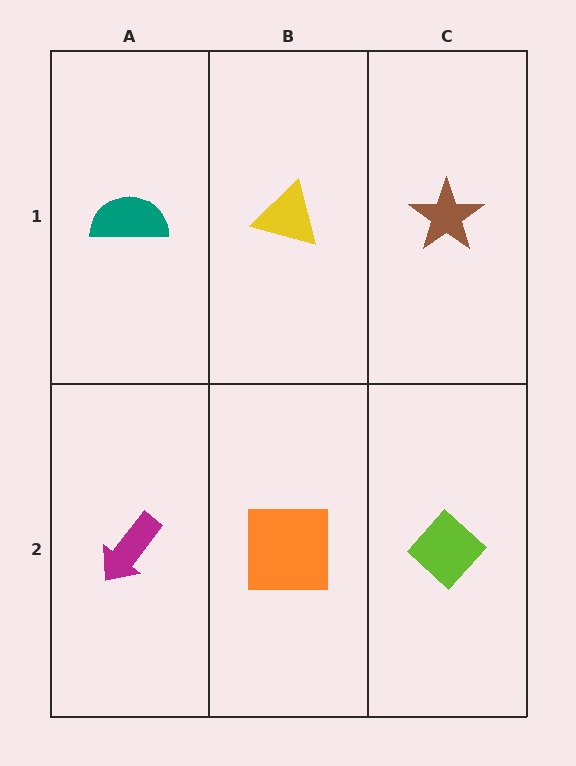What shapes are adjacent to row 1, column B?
An orange square (row 2, column B), a teal semicircle (row 1, column A), a brown star (row 1, column C).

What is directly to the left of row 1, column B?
A teal semicircle.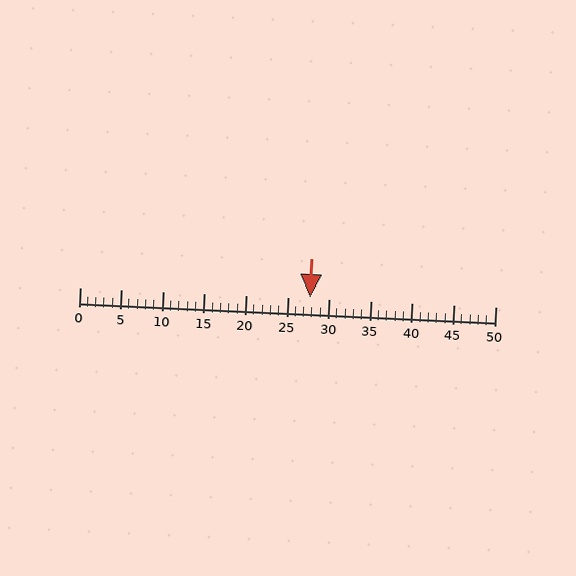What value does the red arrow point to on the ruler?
The red arrow points to approximately 28.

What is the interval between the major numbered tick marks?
The major tick marks are spaced 5 units apart.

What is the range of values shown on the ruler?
The ruler shows values from 0 to 50.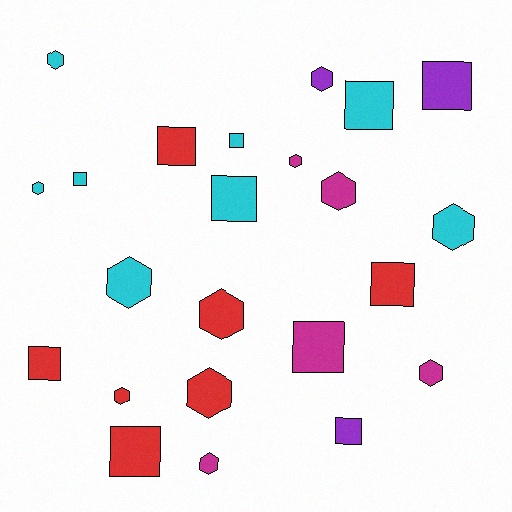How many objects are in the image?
There are 23 objects.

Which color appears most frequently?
Cyan, with 8 objects.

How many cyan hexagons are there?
There are 4 cyan hexagons.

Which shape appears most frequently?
Hexagon, with 12 objects.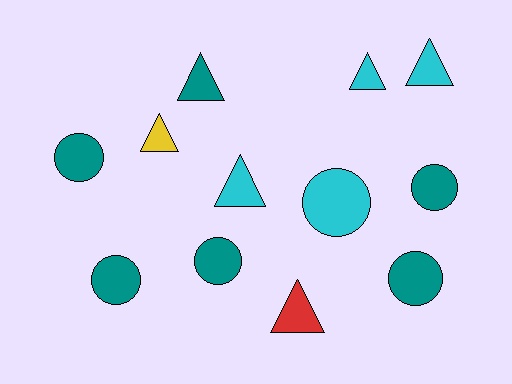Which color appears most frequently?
Teal, with 6 objects.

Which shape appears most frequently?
Circle, with 6 objects.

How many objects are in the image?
There are 12 objects.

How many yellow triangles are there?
There is 1 yellow triangle.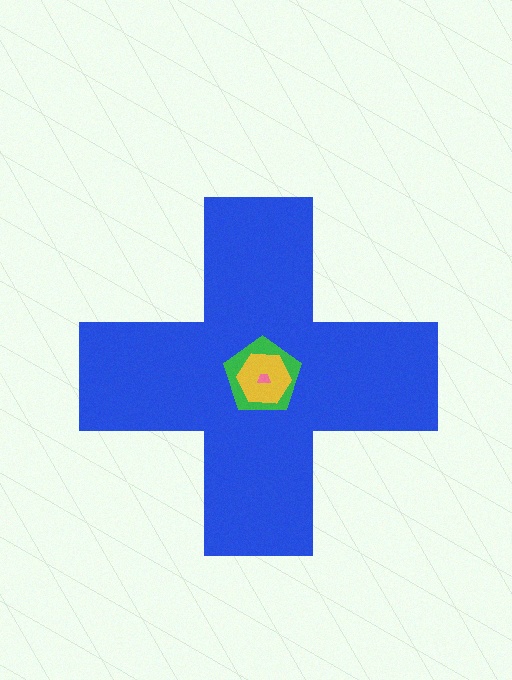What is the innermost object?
The pink trapezoid.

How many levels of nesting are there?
4.